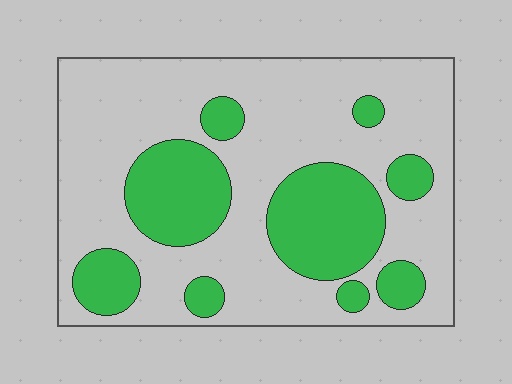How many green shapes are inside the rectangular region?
9.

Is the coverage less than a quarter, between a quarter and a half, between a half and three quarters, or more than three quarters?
Between a quarter and a half.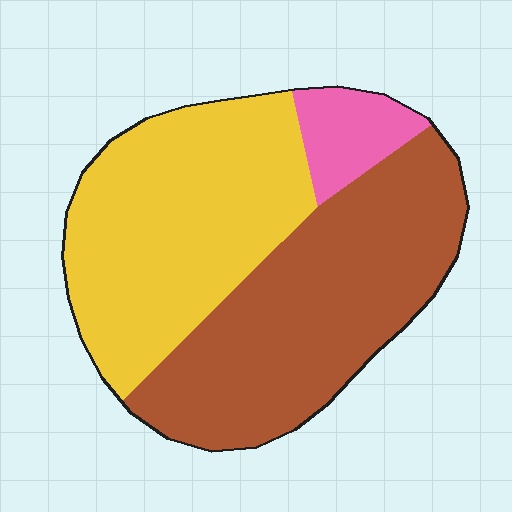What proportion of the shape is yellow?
Yellow takes up between a third and a half of the shape.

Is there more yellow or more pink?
Yellow.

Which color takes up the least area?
Pink, at roughly 10%.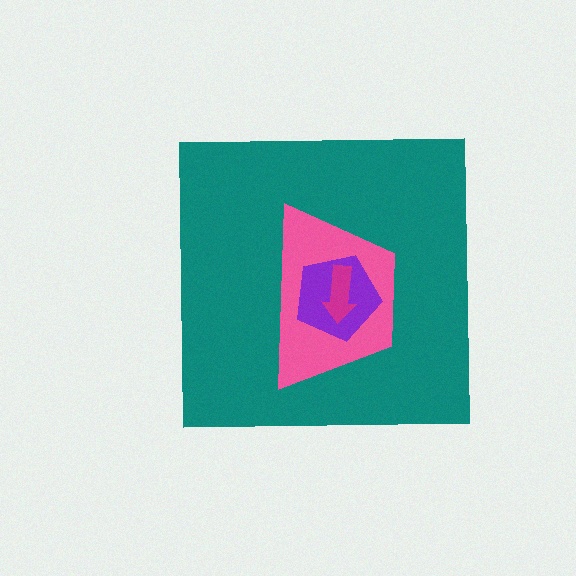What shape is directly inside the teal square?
The pink trapezoid.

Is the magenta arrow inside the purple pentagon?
Yes.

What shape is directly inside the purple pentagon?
The magenta arrow.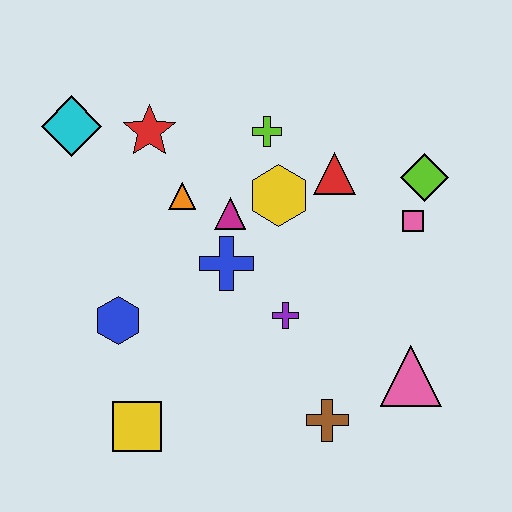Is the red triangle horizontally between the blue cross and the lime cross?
No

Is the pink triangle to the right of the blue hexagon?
Yes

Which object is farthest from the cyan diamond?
The pink triangle is farthest from the cyan diamond.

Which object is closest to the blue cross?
The magenta triangle is closest to the blue cross.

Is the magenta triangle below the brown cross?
No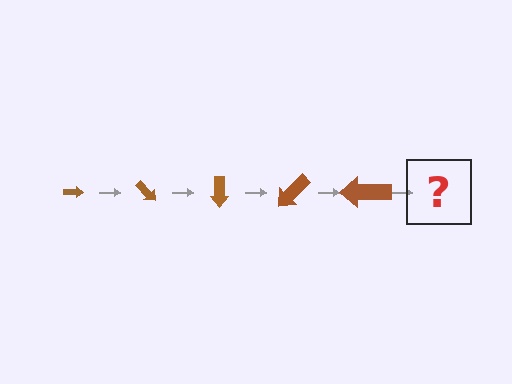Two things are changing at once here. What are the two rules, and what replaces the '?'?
The two rules are that the arrow grows larger each step and it rotates 45 degrees each step. The '?' should be an arrow, larger than the previous one and rotated 225 degrees from the start.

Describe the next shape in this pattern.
It should be an arrow, larger than the previous one and rotated 225 degrees from the start.